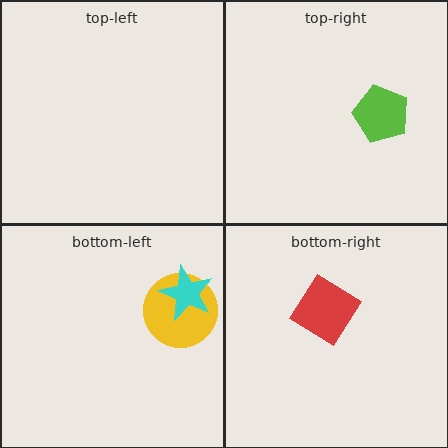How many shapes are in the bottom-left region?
2.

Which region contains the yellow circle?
The bottom-left region.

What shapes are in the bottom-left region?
The yellow circle, the cyan star.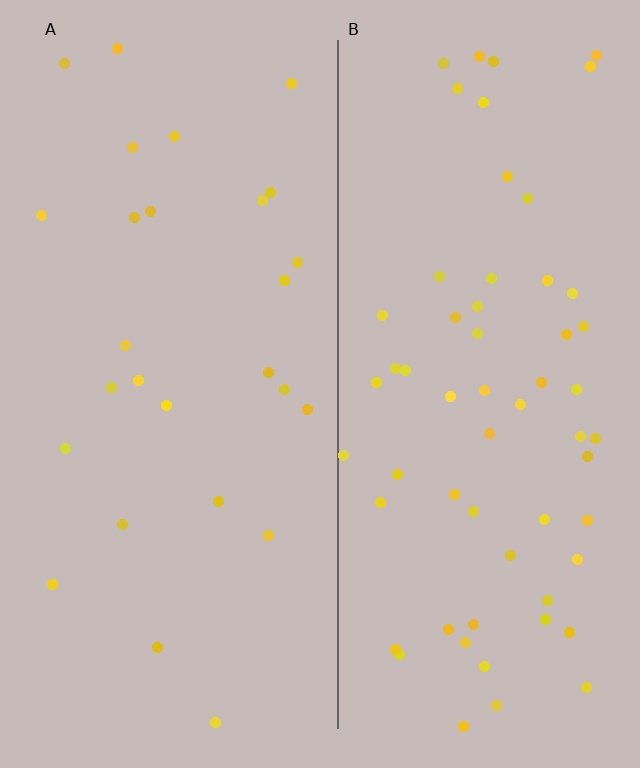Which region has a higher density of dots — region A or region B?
B (the right).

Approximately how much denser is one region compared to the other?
Approximately 2.3× — region B over region A.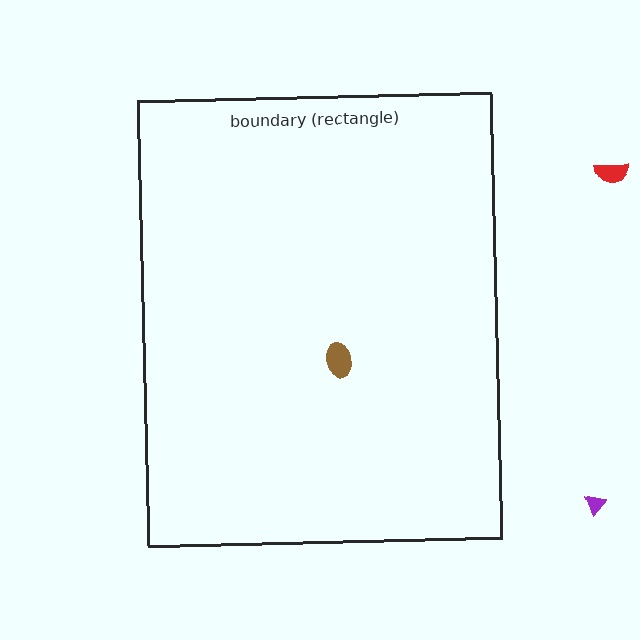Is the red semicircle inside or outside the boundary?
Outside.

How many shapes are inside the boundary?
1 inside, 2 outside.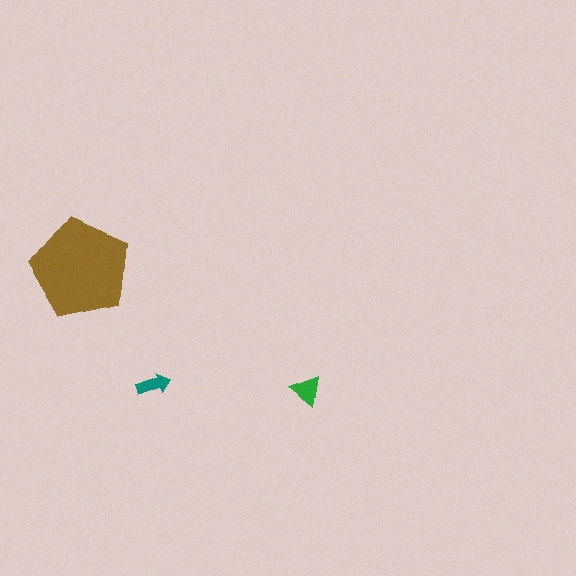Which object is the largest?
The brown pentagon.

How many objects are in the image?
There are 3 objects in the image.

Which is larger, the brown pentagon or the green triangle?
The brown pentagon.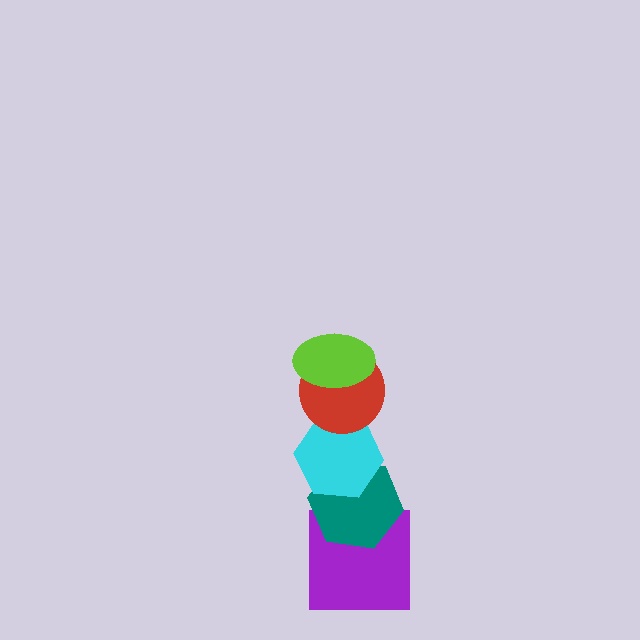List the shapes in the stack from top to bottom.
From top to bottom: the lime ellipse, the red circle, the cyan hexagon, the teal hexagon, the purple square.